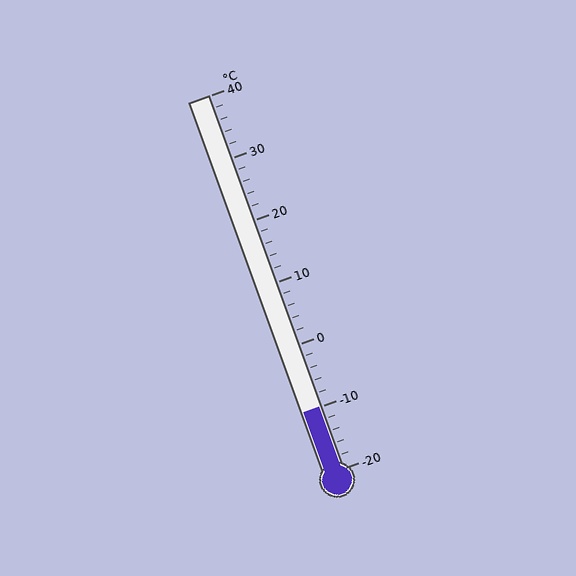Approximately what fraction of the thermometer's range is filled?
The thermometer is filled to approximately 15% of its range.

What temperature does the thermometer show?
The thermometer shows approximately -10°C.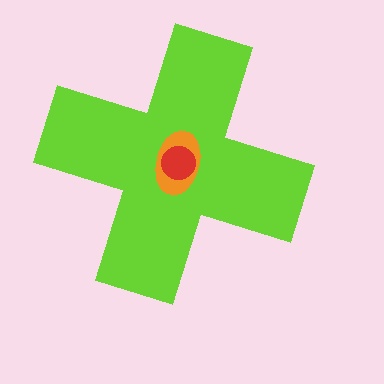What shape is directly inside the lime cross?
The orange ellipse.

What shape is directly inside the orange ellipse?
The red circle.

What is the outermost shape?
The lime cross.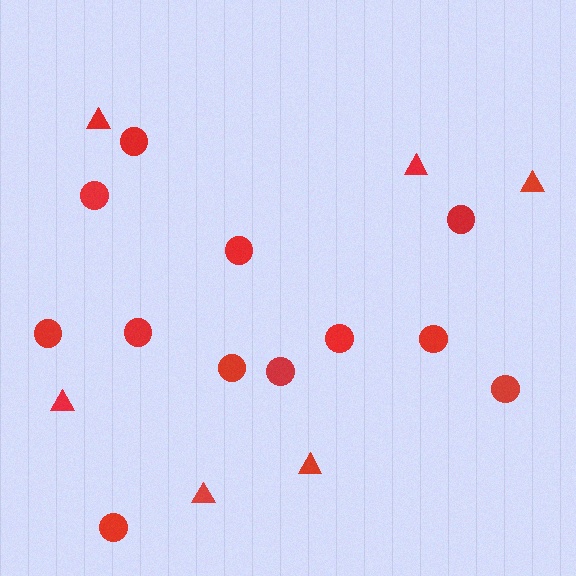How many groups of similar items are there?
There are 2 groups: one group of triangles (6) and one group of circles (12).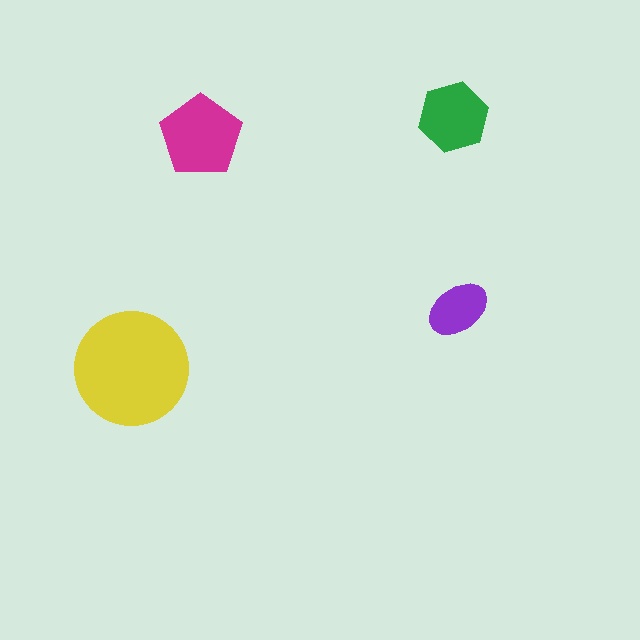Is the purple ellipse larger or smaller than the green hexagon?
Smaller.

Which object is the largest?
The yellow circle.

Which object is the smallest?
The purple ellipse.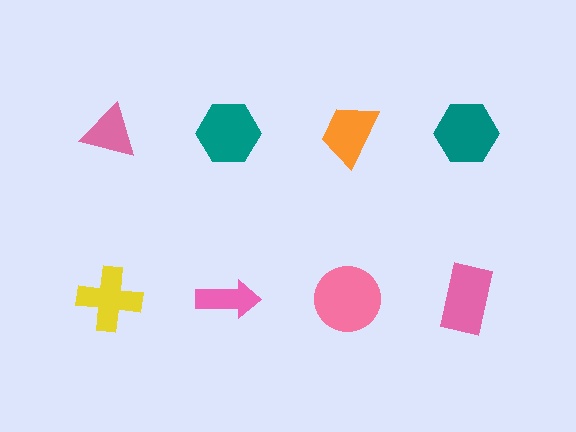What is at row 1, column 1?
A pink triangle.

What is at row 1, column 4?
A teal hexagon.